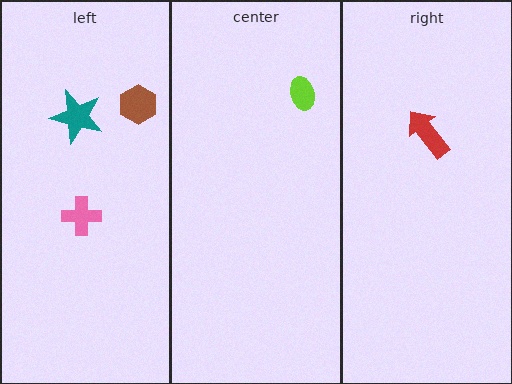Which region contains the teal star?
The left region.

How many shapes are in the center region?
1.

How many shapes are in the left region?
3.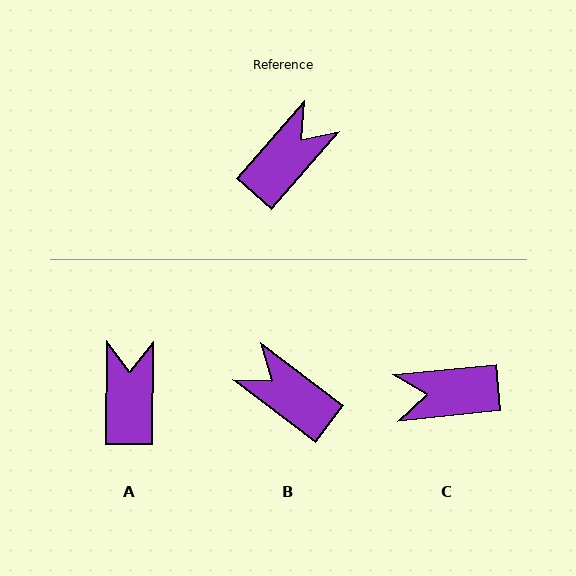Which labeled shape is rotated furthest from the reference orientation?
C, about 137 degrees away.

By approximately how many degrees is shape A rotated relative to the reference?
Approximately 41 degrees counter-clockwise.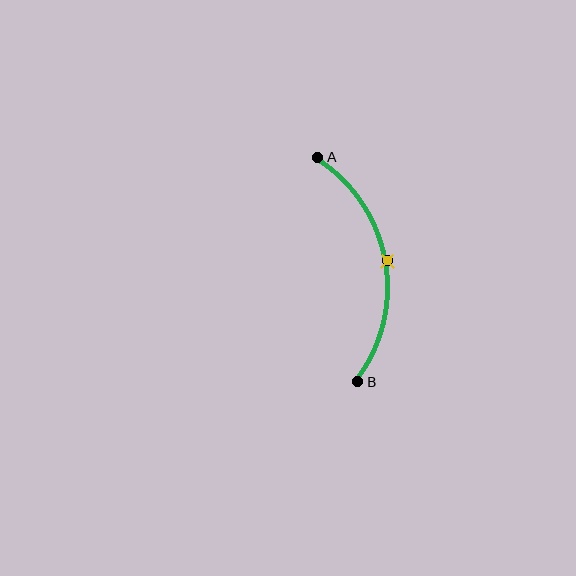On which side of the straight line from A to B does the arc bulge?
The arc bulges to the right of the straight line connecting A and B.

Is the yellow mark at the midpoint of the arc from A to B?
Yes. The yellow mark lies on the arc at equal arc-length from both A and B — it is the arc midpoint.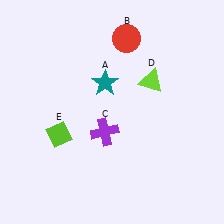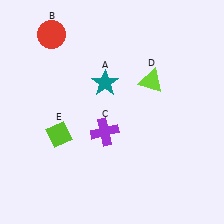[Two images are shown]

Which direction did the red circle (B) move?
The red circle (B) moved left.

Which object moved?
The red circle (B) moved left.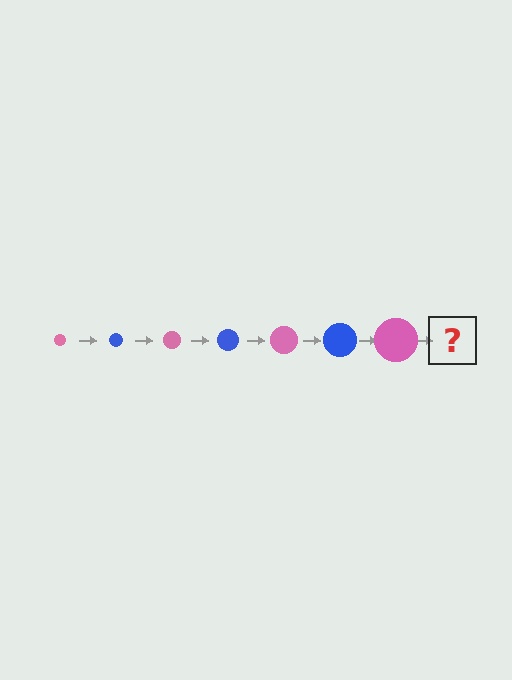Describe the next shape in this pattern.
It should be a blue circle, larger than the previous one.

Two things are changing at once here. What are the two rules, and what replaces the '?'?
The two rules are that the circle grows larger each step and the color cycles through pink and blue. The '?' should be a blue circle, larger than the previous one.